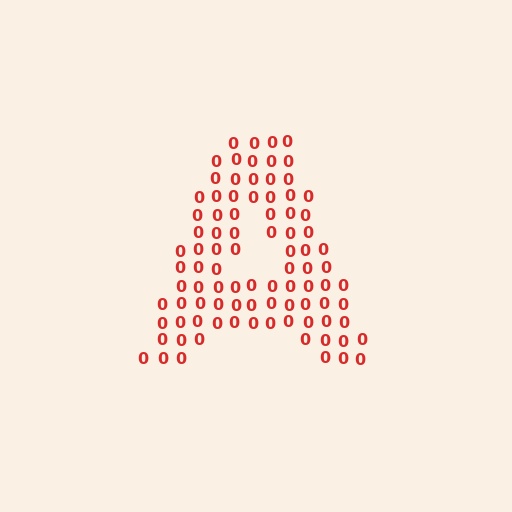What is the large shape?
The large shape is the letter A.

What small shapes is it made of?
It is made of small digit 0's.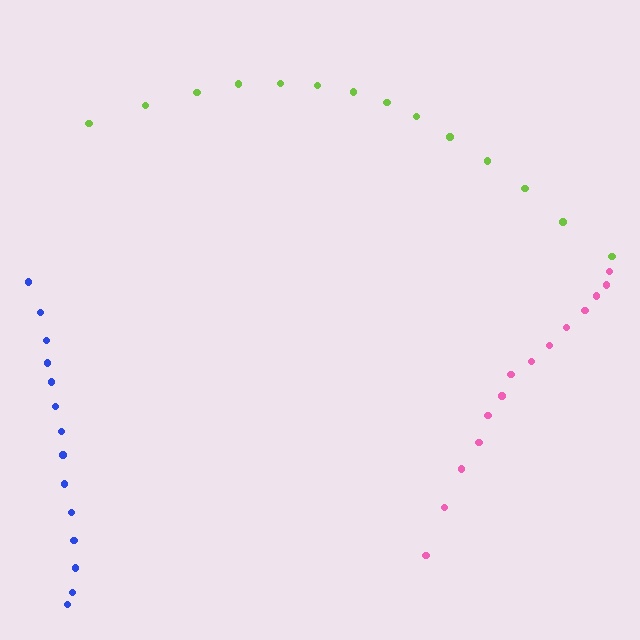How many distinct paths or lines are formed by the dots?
There are 3 distinct paths.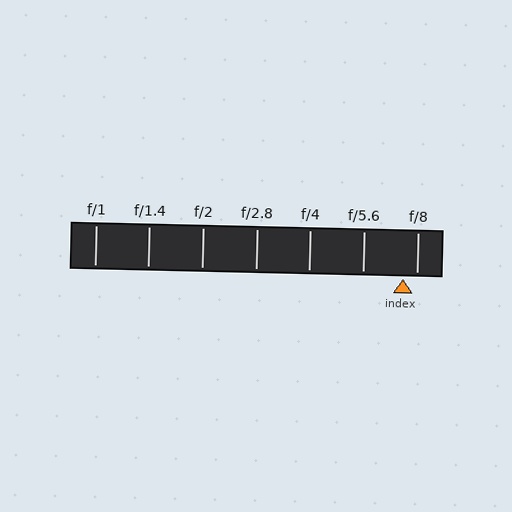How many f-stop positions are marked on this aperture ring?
There are 7 f-stop positions marked.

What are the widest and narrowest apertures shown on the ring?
The widest aperture shown is f/1 and the narrowest is f/8.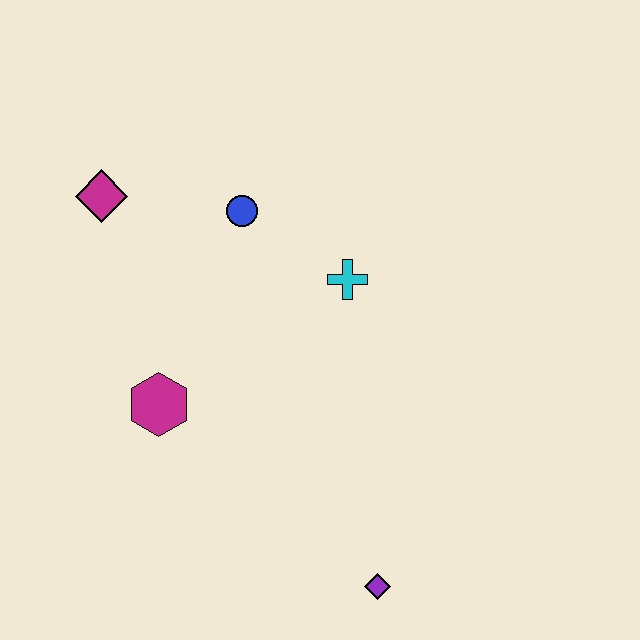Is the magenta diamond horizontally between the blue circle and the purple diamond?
No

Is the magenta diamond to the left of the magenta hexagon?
Yes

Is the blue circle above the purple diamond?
Yes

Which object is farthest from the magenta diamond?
The purple diamond is farthest from the magenta diamond.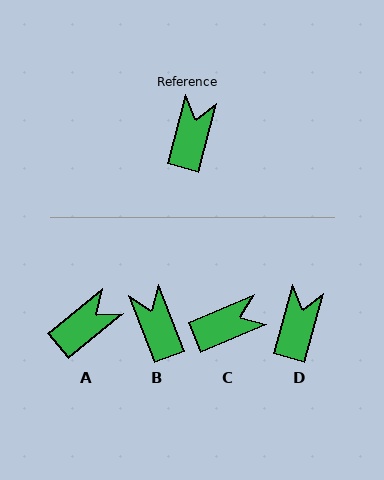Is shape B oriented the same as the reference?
No, it is off by about 36 degrees.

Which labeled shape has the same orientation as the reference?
D.